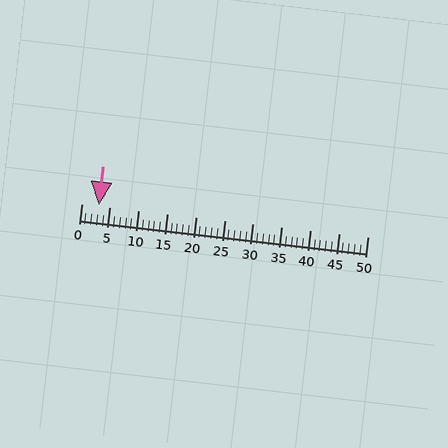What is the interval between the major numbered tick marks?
The major tick marks are spaced 5 units apart.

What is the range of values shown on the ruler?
The ruler shows values from 0 to 50.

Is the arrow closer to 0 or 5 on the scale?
The arrow is closer to 5.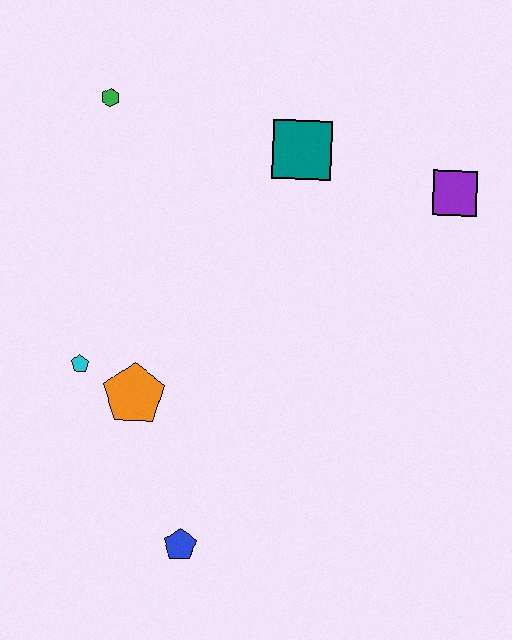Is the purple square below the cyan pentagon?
No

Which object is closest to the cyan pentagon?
The orange pentagon is closest to the cyan pentagon.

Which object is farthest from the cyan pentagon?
The purple square is farthest from the cyan pentagon.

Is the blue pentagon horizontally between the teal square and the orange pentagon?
Yes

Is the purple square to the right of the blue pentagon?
Yes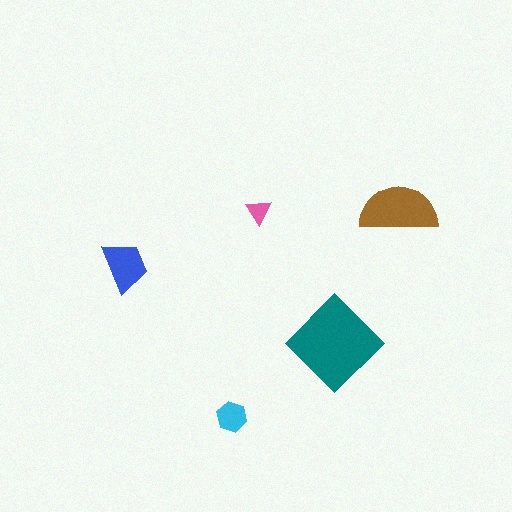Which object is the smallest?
The pink triangle.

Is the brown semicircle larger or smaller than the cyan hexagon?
Larger.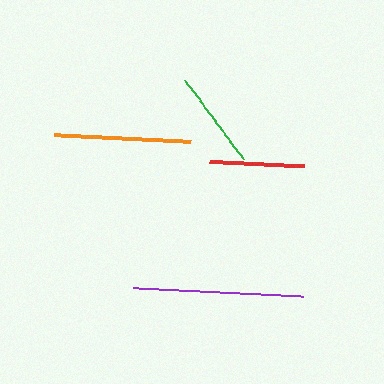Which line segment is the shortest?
The red line is the shortest at approximately 96 pixels.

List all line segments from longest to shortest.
From longest to shortest: purple, orange, green, red.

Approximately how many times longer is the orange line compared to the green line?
The orange line is approximately 1.4 times the length of the green line.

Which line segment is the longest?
The purple line is the longest at approximately 171 pixels.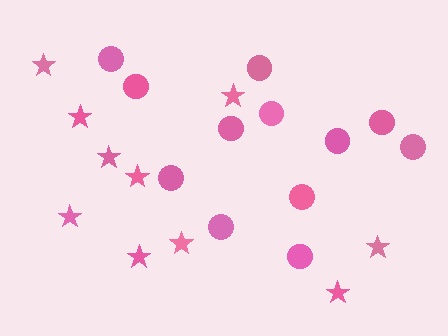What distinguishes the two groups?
There are 2 groups: one group of stars (10) and one group of circles (12).